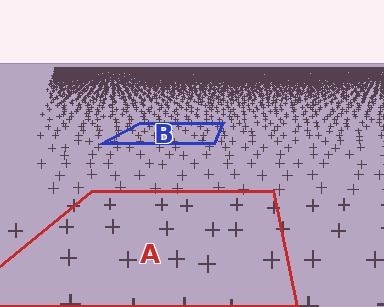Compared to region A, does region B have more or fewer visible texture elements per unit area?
Region B has more texture elements per unit area — they are packed more densely because it is farther away.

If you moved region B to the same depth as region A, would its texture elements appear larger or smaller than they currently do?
They would appear larger. At a closer depth, the same texture elements are projected at a bigger on-screen size.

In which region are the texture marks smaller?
The texture marks are smaller in region B, because it is farther away.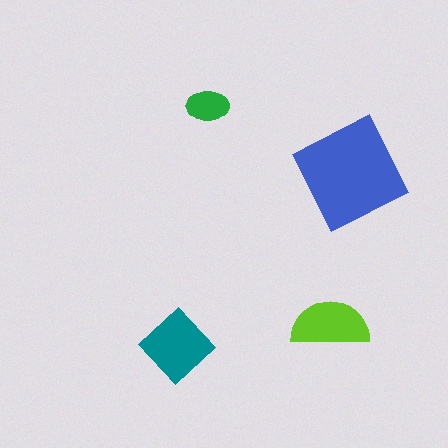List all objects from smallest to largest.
The green ellipse, the lime semicircle, the teal diamond, the blue square.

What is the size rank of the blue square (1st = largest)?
1st.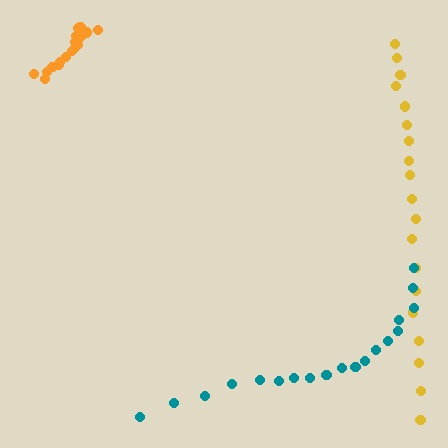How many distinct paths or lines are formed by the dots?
There are 3 distinct paths.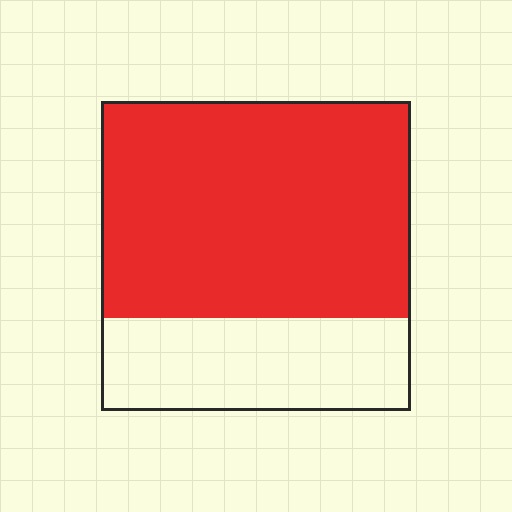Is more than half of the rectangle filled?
Yes.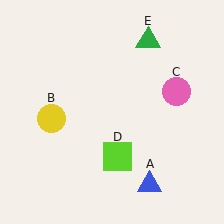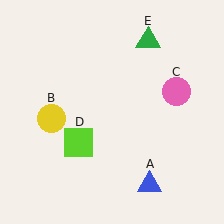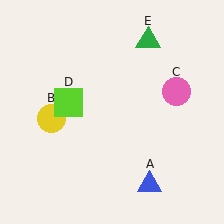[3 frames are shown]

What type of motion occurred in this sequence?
The lime square (object D) rotated clockwise around the center of the scene.